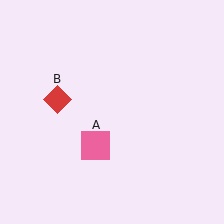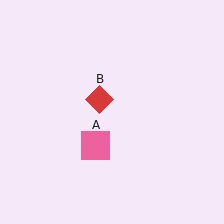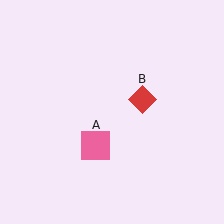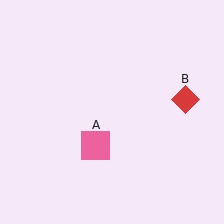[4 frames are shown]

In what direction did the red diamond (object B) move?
The red diamond (object B) moved right.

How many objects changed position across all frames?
1 object changed position: red diamond (object B).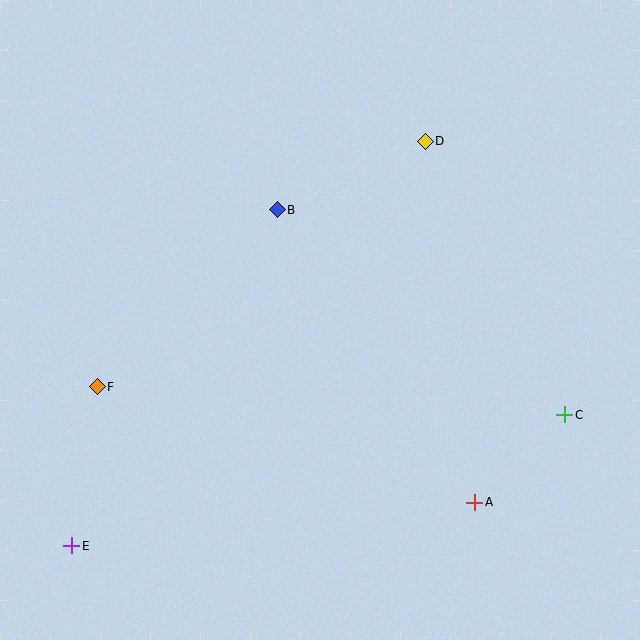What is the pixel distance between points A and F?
The distance between A and F is 394 pixels.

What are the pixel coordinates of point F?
Point F is at (97, 387).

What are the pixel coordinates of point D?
Point D is at (425, 141).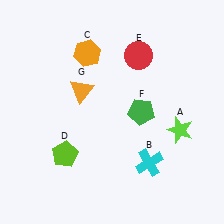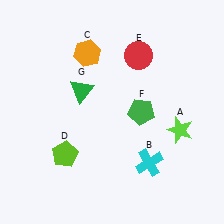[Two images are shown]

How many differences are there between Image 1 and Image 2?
There is 1 difference between the two images.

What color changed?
The triangle (G) changed from orange in Image 1 to green in Image 2.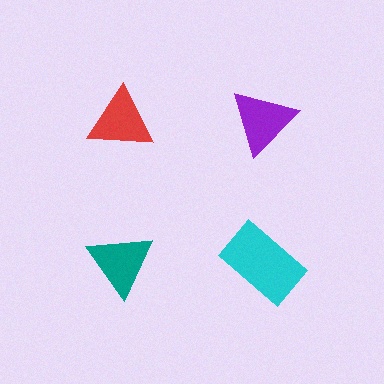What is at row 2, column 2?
A cyan rectangle.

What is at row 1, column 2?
A purple triangle.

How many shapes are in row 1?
2 shapes.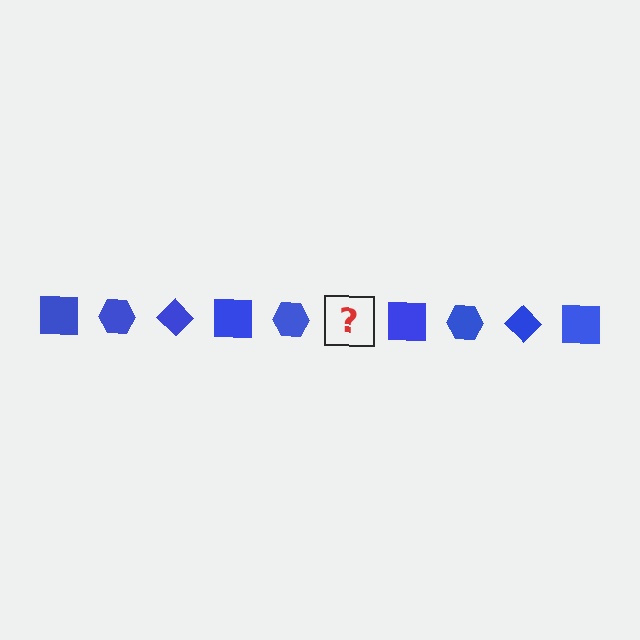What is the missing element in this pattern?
The missing element is a blue diamond.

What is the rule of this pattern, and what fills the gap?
The rule is that the pattern cycles through square, hexagon, diamond shapes in blue. The gap should be filled with a blue diamond.